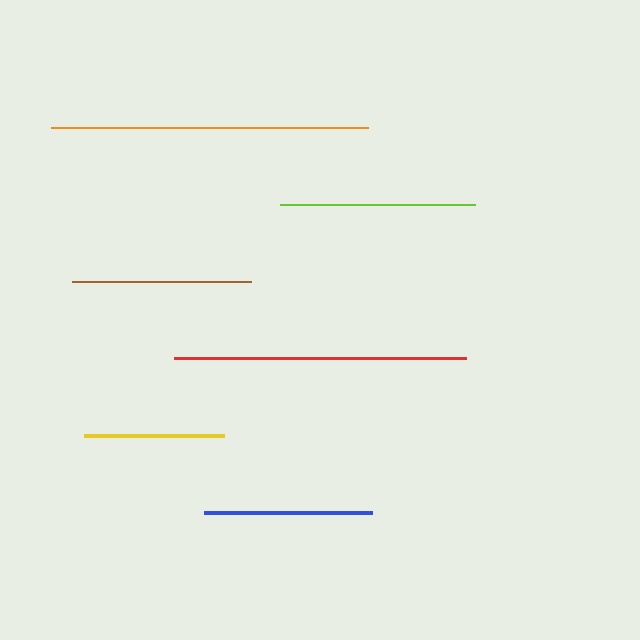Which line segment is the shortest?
The yellow line is the shortest at approximately 140 pixels.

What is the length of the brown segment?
The brown segment is approximately 178 pixels long.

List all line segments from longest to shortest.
From longest to shortest: orange, red, lime, brown, blue, yellow.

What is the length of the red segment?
The red segment is approximately 292 pixels long.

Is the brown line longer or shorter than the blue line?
The brown line is longer than the blue line.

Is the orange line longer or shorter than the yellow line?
The orange line is longer than the yellow line.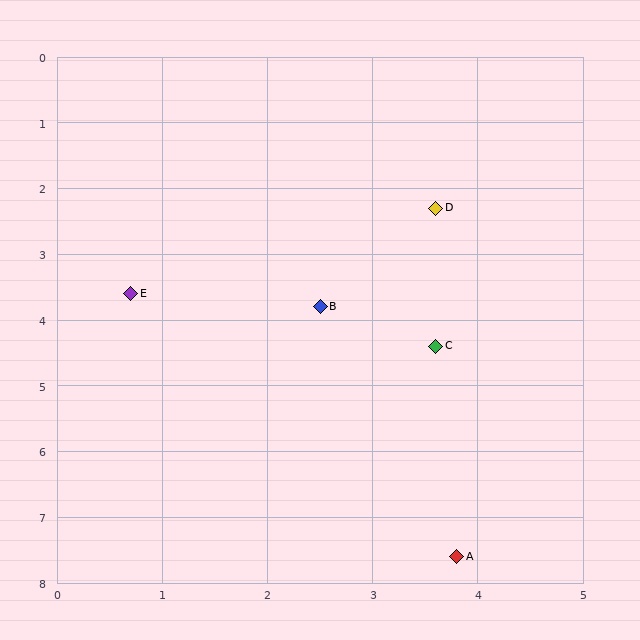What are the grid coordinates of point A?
Point A is at approximately (3.8, 7.6).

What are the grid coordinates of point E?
Point E is at approximately (0.7, 3.6).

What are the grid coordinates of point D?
Point D is at approximately (3.6, 2.3).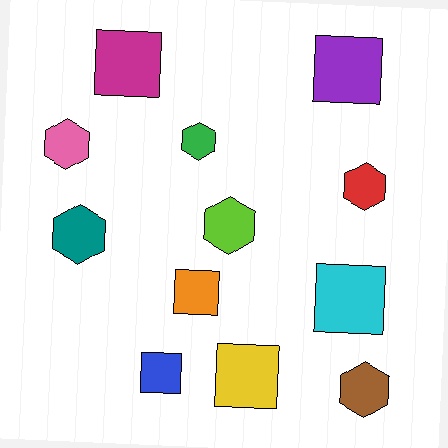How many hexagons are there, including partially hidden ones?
There are 6 hexagons.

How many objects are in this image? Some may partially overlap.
There are 12 objects.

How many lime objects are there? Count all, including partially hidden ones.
There is 1 lime object.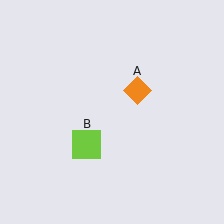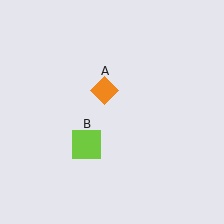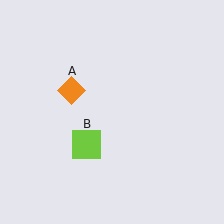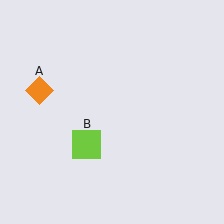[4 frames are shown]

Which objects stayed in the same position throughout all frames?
Lime square (object B) remained stationary.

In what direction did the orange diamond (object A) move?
The orange diamond (object A) moved left.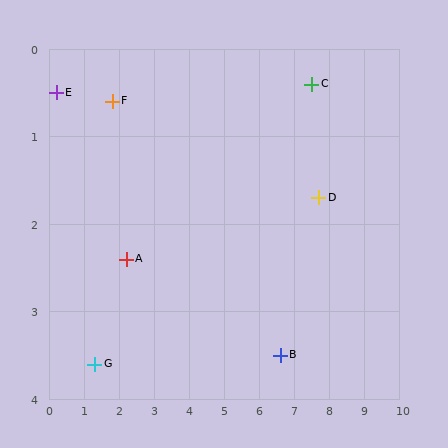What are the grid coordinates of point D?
Point D is at approximately (7.7, 1.7).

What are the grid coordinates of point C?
Point C is at approximately (7.5, 0.4).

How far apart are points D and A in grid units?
Points D and A are about 5.5 grid units apart.